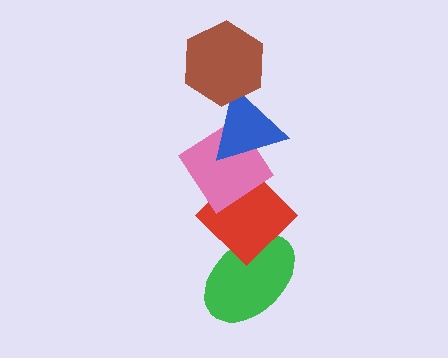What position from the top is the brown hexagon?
The brown hexagon is 1st from the top.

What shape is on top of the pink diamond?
The blue triangle is on top of the pink diamond.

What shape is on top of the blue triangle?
The brown hexagon is on top of the blue triangle.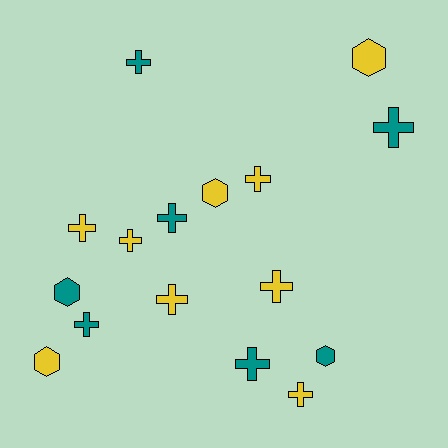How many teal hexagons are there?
There are 2 teal hexagons.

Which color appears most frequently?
Yellow, with 9 objects.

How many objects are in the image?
There are 16 objects.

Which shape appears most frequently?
Cross, with 11 objects.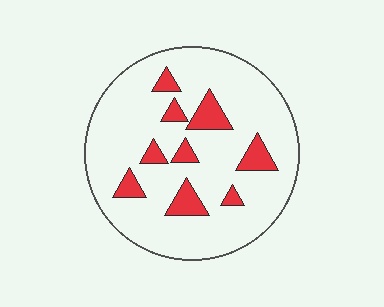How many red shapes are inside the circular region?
9.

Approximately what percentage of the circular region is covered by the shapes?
Approximately 15%.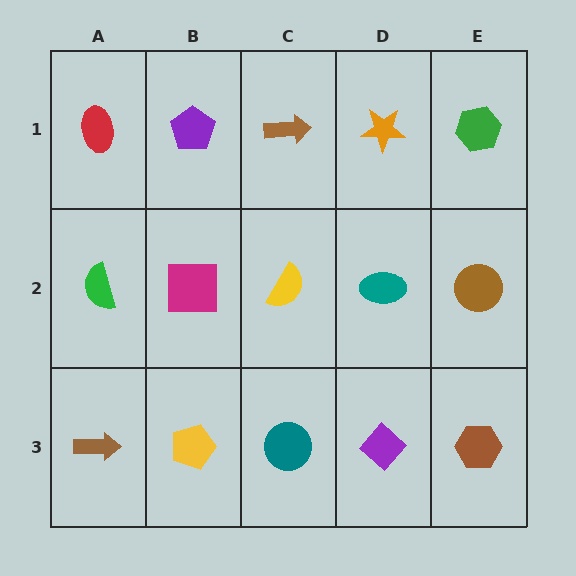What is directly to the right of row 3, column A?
A yellow pentagon.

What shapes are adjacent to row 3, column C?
A yellow semicircle (row 2, column C), a yellow pentagon (row 3, column B), a purple diamond (row 3, column D).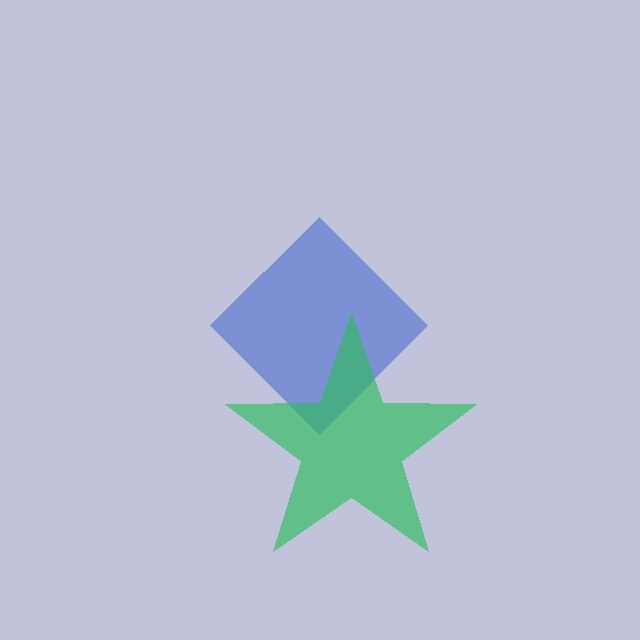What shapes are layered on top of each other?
The layered shapes are: a blue diamond, a green star.